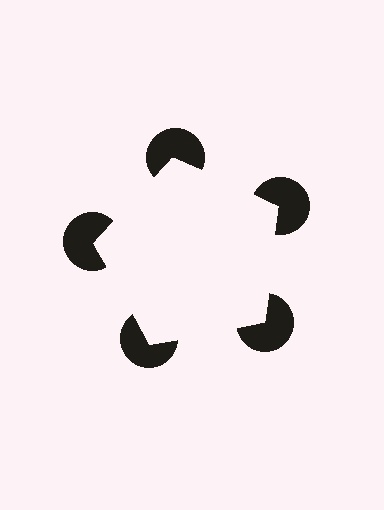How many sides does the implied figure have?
5 sides.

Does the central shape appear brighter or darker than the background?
It typically appears slightly brighter than the background, even though no actual brightness change is drawn.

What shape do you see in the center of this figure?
An illusory pentagon — its edges are inferred from the aligned wedge cuts in the pac-man discs, not physically drawn.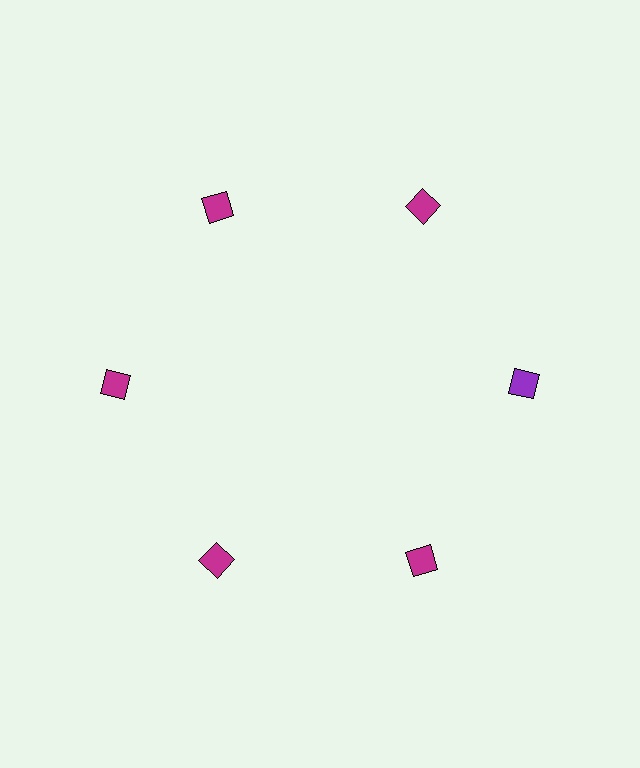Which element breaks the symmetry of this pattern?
The purple square at roughly the 3 o'clock position breaks the symmetry. All other shapes are magenta squares.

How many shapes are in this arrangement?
There are 6 shapes arranged in a ring pattern.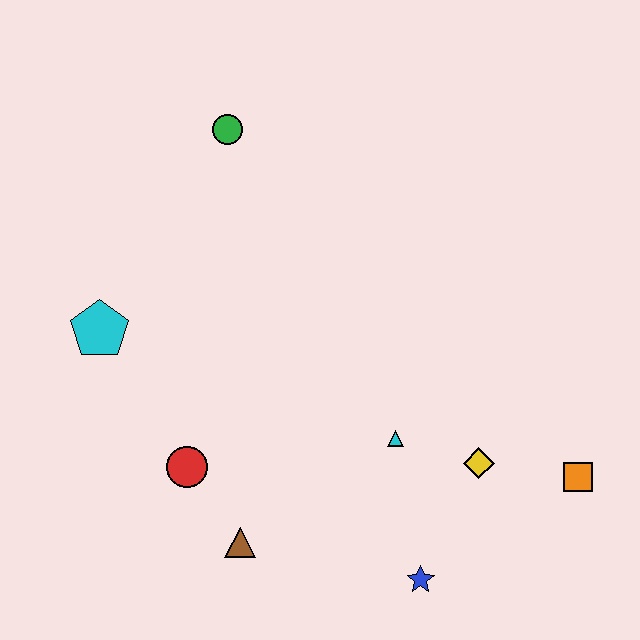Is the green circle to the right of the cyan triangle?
No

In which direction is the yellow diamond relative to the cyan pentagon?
The yellow diamond is to the right of the cyan pentagon.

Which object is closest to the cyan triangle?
The yellow diamond is closest to the cyan triangle.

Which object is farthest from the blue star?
The green circle is farthest from the blue star.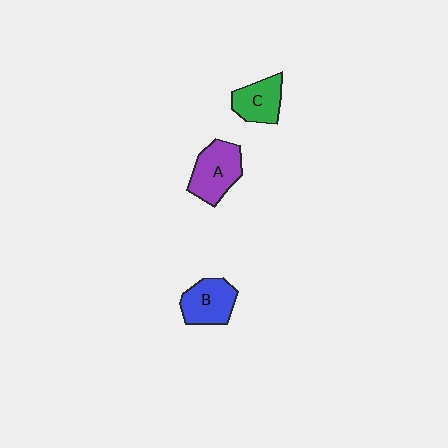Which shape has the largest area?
Shape A (purple).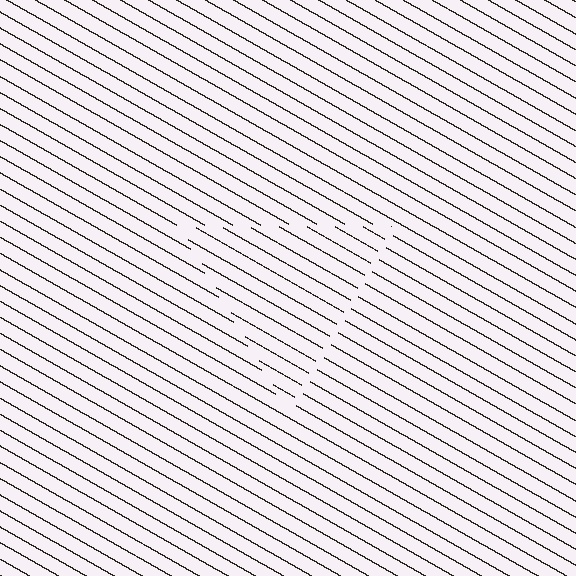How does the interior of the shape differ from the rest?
The interior of the shape contains the same grating, shifted by half a period — the contour is defined by the phase discontinuity where line-ends from the inner and outer gratings abut.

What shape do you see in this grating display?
An illusory triangle. The interior of the shape contains the same grating, shifted by half a period — the contour is defined by the phase discontinuity where line-ends from the inner and outer gratings abut.